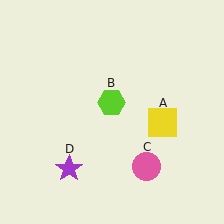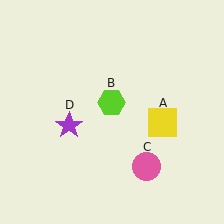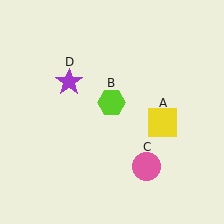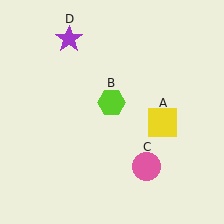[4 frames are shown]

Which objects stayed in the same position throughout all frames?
Yellow square (object A) and lime hexagon (object B) and pink circle (object C) remained stationary.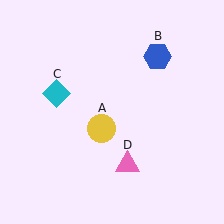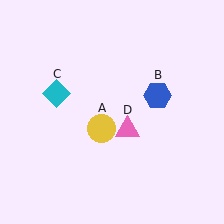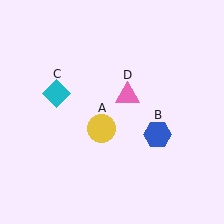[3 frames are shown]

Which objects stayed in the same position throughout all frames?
Yellow circle (object A) and cyan diamond (object C) remained stationary.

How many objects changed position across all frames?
2 objects changed position: blue hexagon (object B), pink triangle (object D).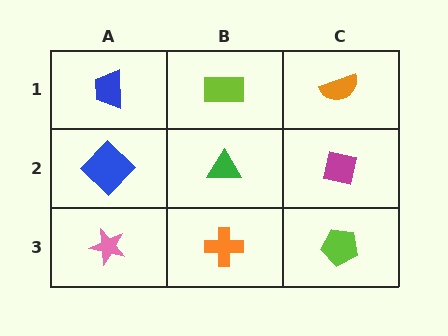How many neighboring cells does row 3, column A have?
2.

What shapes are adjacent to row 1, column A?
A blue diamond (row 2, column A), a lime rectangle (row 1, column B).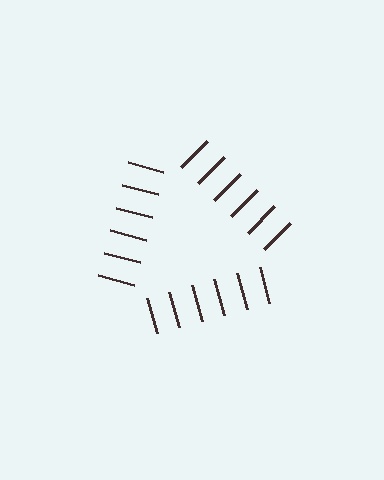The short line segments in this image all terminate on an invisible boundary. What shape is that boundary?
An illusory triangle — the line segments terminate on its edges but no continuous stroke is drawn.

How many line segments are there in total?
18 — 6 along each of the 3 edges.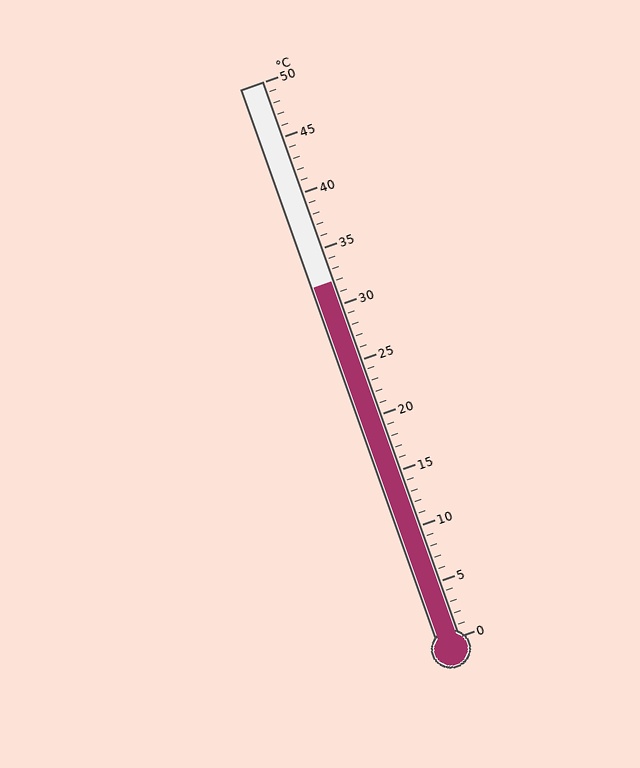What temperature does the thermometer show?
The thermometer shows approximately 32°C.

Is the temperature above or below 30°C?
The temperature is above 30°C.